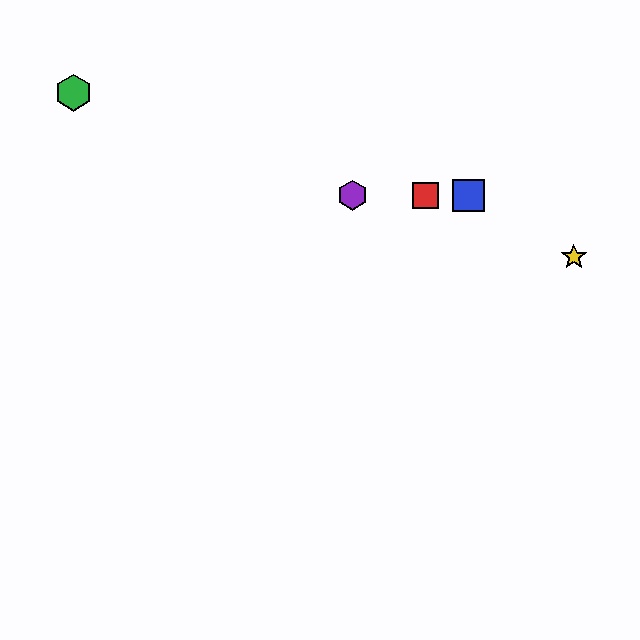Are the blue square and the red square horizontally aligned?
Yes, both are at y≈195.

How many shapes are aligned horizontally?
3 shapes (the red square, the blue square, the purple hexagon) are aligned horizontally.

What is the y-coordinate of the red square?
The red square is at y≈195.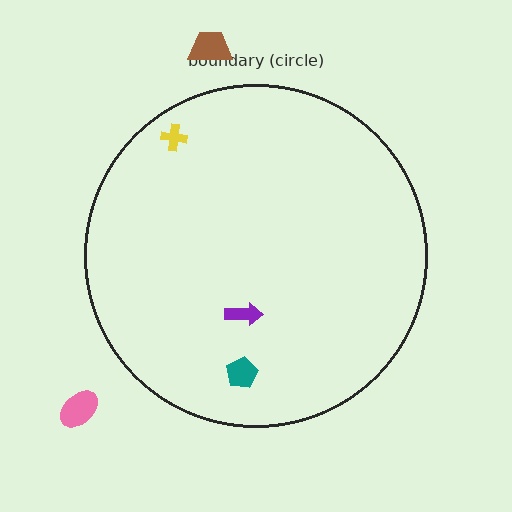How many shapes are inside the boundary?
3 inside, 2 outside.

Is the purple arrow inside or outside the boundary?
Inside.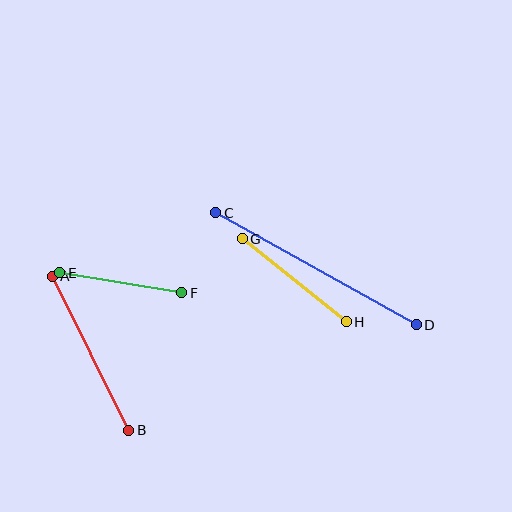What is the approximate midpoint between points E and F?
The midpoint is at approximately (121, 283) pixels.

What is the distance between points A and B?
The distance is approximately 172 pixels.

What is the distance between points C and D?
The distance is approximately 229 pixels.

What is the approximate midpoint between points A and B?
The midpoint is at approximately (90, 353) pixels.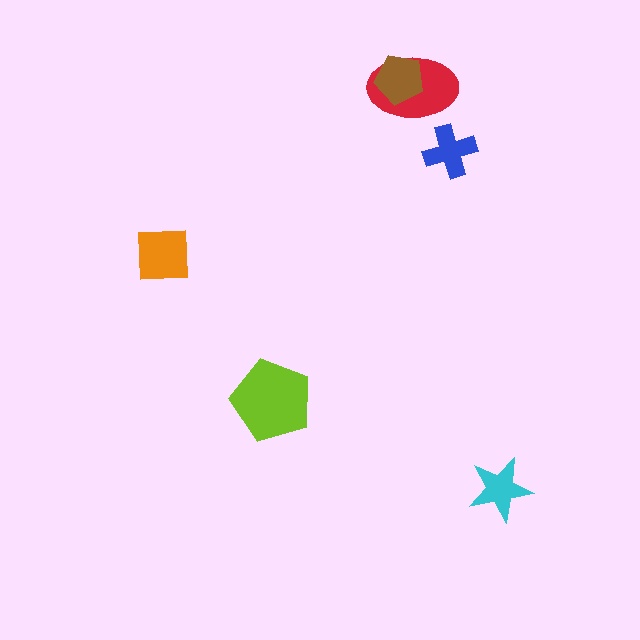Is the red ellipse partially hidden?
Yes, it is partially covered by another shape.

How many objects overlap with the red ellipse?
1 object overlaps with the red ellipse.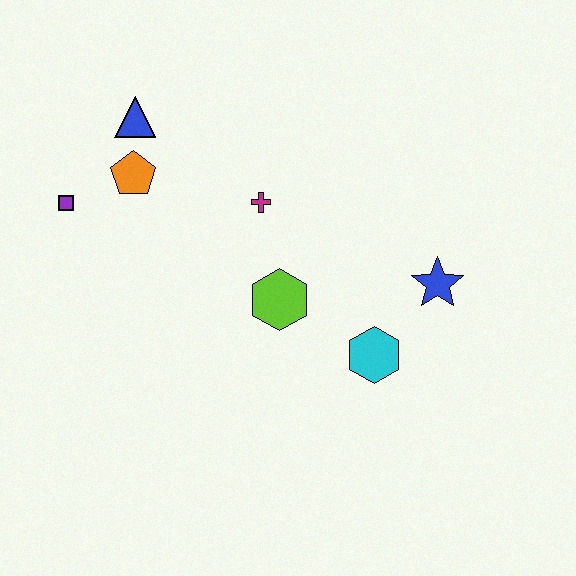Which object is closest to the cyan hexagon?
The blue star is closest to the cyan hexagon.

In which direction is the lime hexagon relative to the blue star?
The lime hexagon is to the left of the blue star.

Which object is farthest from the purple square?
The blue star is farthest from the purple square.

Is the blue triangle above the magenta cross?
Yes